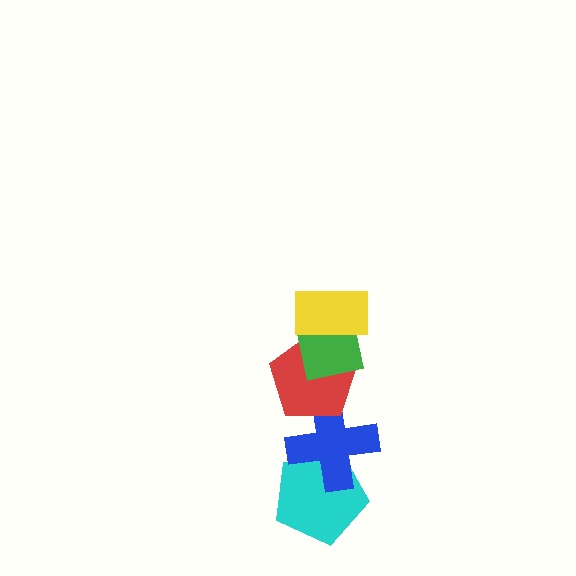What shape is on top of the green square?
The yellow rectangle is on top of the green square.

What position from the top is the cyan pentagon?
The cyan pentagon is 5th from the top.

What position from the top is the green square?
The green square is 2nd from the top.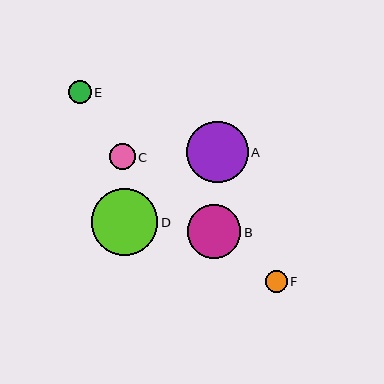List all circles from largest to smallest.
From largest to smallest: D, A, B, C, E, F.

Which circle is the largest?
Circle D is the largest with a size of approximately 67 pixels.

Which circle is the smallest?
Circle F is the smallest with a size of approximately 22 pixels.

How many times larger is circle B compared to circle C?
Circle B is approximately 2.1 times the size of circle C.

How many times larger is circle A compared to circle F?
Circle A is approximately 2.8 times the size of circle F.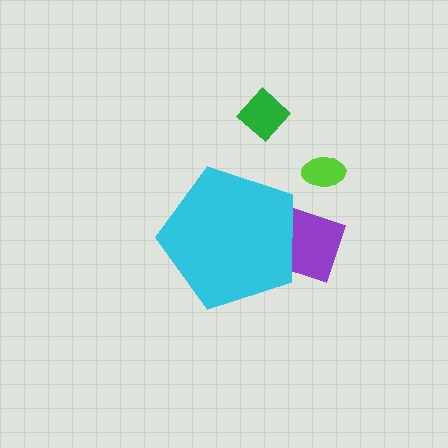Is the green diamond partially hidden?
No, the green diamond is fully visible.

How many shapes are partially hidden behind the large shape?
1 shape is partially hidden.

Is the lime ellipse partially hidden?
No, the lime ellipse is fully visible.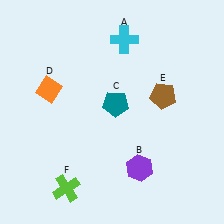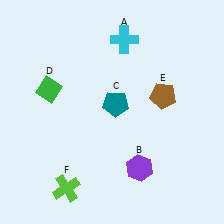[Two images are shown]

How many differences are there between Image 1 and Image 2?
There is 1 difference between the two images.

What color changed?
The diamond (D) changed from orange in Image 1 to green in Image 2.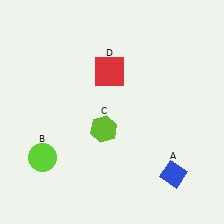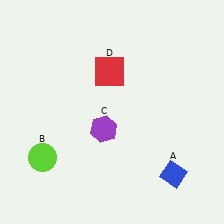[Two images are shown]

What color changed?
The hexagon (C) changed from lime in Image 1 to purple in Image 2.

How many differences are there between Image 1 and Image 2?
There is 1 difference between the two images.